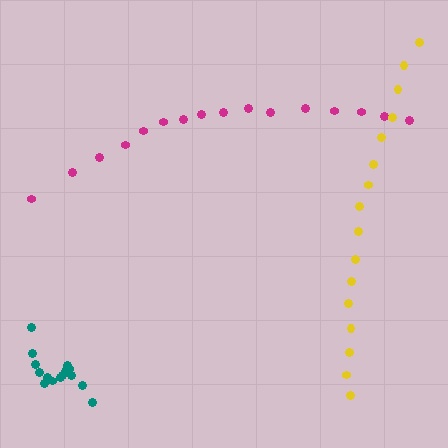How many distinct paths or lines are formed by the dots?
There are 3 distinct paths.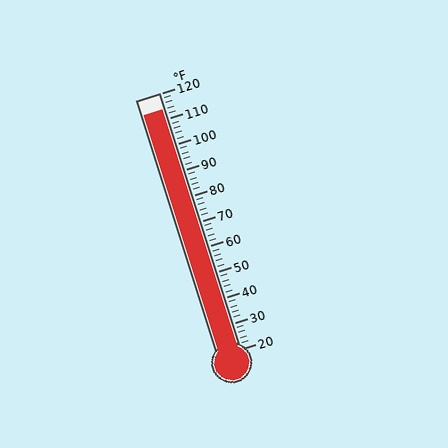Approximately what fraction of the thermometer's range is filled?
The thermometer is filled to approximately 95% of its range.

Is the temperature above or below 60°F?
The temperature is above 60°F.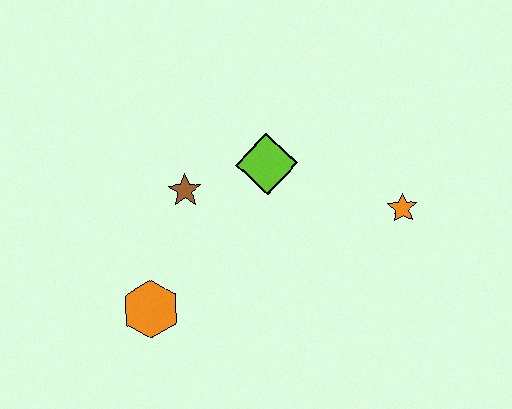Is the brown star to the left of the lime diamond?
Yes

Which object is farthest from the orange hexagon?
The orange star is farthest from the orange hexagon.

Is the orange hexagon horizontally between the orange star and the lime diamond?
No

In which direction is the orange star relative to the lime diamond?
The orange star is to the right of the lime diamond.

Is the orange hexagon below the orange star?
Yes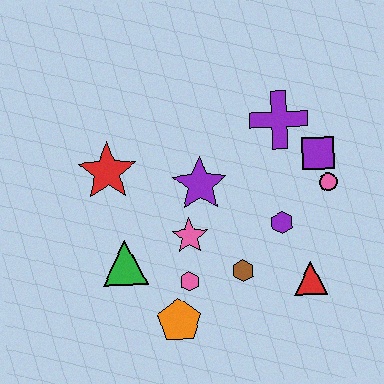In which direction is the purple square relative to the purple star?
The purple square is to the right of the purple star.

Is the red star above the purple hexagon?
Yes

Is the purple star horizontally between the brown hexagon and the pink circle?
No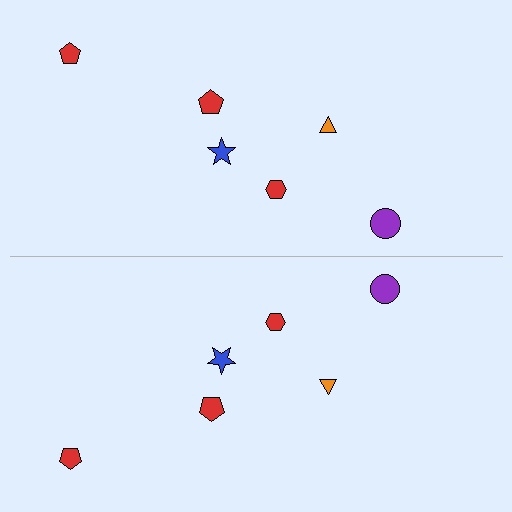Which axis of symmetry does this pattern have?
The pattern has a horizontal axis of symmetry running through the center of the image.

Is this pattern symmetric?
Yes, this pattern has bilateral (reflection) symmetry.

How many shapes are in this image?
There are 12 shapes in this image.